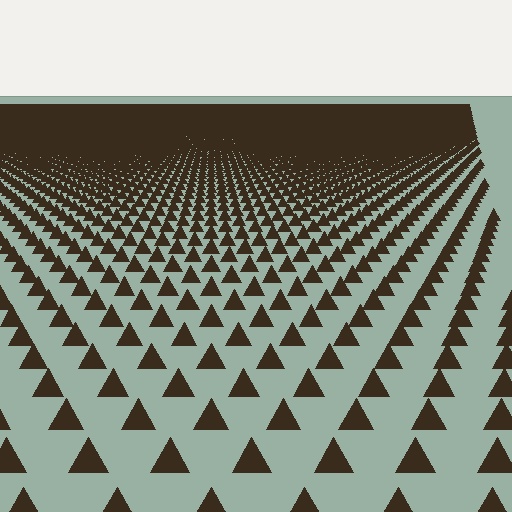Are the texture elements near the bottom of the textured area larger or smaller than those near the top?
Larger. Near the bottom, elements are closer to the viewer and appear at a bigger on-screen size.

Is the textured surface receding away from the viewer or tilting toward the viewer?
The surface is receding away from the viewer. Texture elements get smaller and denser toward the top.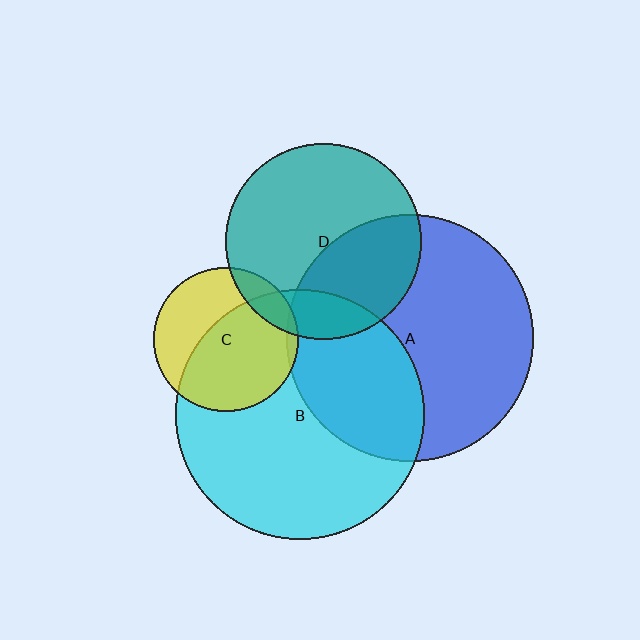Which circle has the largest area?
Circle B (cyan).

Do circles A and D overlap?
Yes.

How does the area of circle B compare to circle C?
Approximately 3.0 times.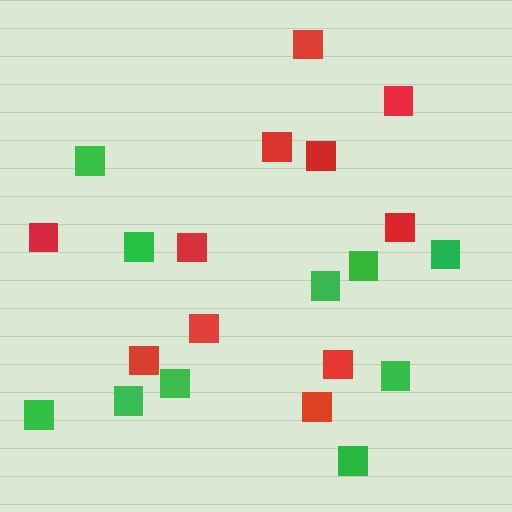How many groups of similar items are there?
There are 2 groups: one group of green squares (10) and one group of red squares (11).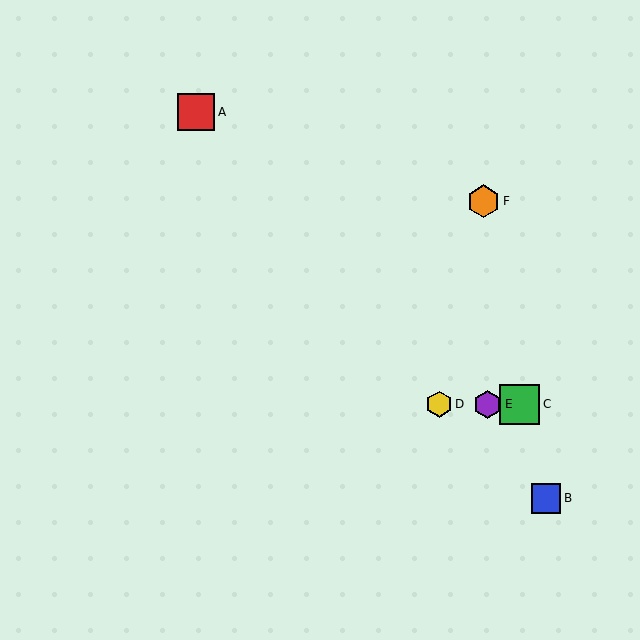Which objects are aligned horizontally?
Objects C, D, E are aligned horizontally.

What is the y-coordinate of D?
Object D is at y≈404.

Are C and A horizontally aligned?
No, C is at y≈404 and A is at y≈112.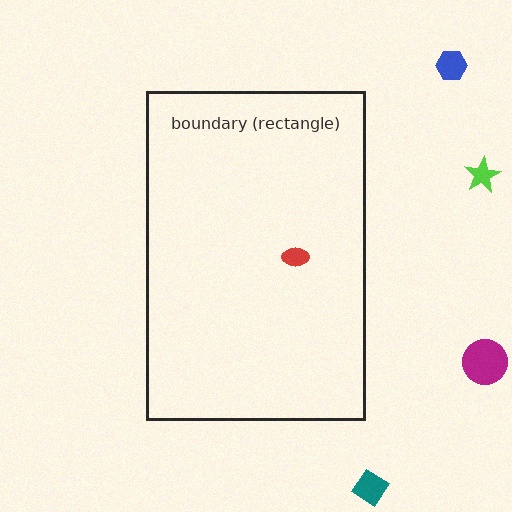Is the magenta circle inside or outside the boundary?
Outside.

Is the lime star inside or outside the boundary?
Outside.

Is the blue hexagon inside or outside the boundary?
Outside.